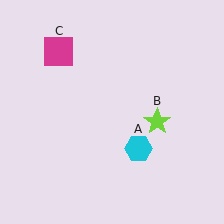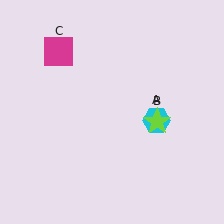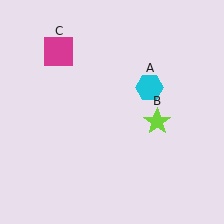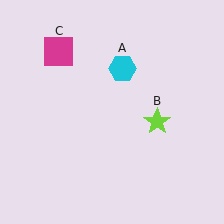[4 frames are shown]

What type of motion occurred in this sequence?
The cyan hexagon (object A) rotated counterclockwise around the center of the scene.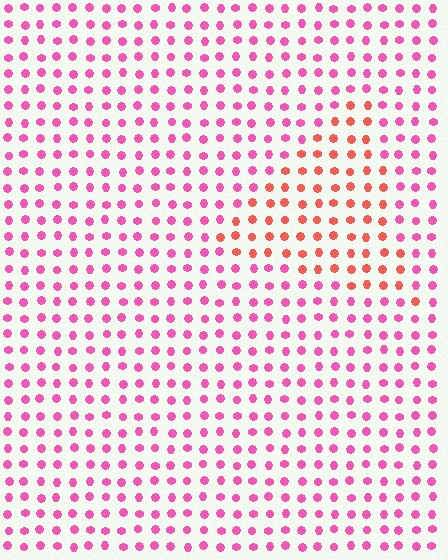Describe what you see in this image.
The image is filled with small pink elements in a uniform arrangement. A triangle-shaped region is visible where the elements are tinted to a slightly different hue, forming a subtle color boundary.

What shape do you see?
I see a triangle.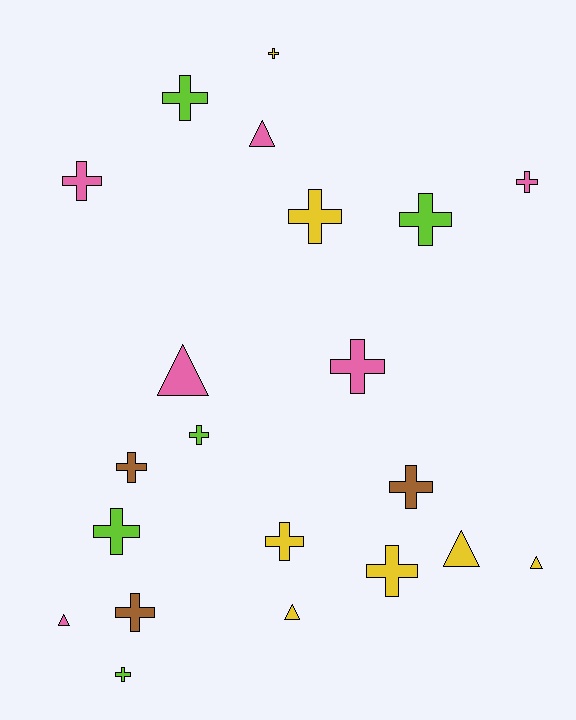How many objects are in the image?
There are 21 objects.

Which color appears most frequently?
Yellow, with 7 objects.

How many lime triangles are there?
There are no lime triangles.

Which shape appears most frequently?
Cross, with 15 objects.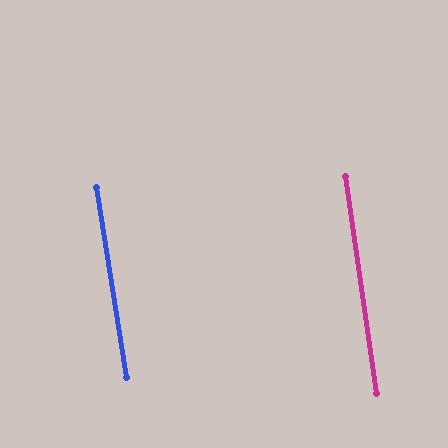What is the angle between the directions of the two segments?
Approximately 1 degree.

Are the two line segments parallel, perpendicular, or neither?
Parallel — their directions differ by only 0.8°.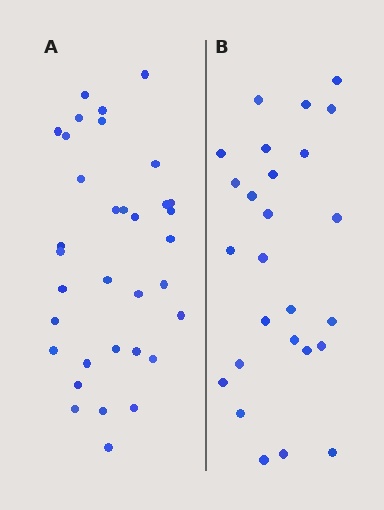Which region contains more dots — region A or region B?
Region A (the left region) has more dots.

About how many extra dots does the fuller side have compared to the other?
Region A has roughly 8 or so more dots than region B.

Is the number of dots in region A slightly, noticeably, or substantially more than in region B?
Region A has noticeably more, but not dramatically so. The ratio is roughly 1.3 to 1.